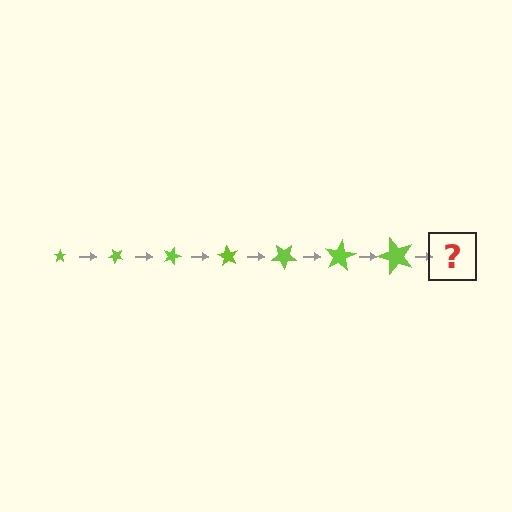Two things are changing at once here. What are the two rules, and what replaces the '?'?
The two rules are that the star grows larger each step and it rotates 45 degrees each step. The '?' should be a star, larger than the previous one and rotated 315 degrees from the start.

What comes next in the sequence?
The next element should be a star, larger than the previous one and rotated 315 degrees from the start.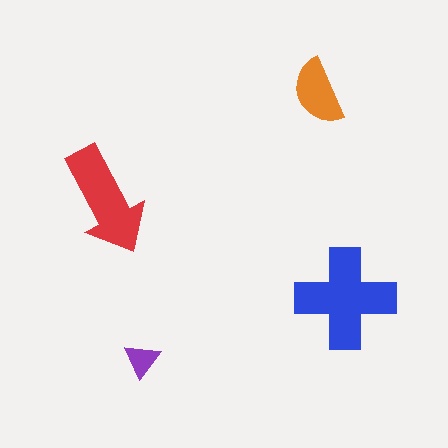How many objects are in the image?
There are 4 objects in the image.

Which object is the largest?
The blue cross.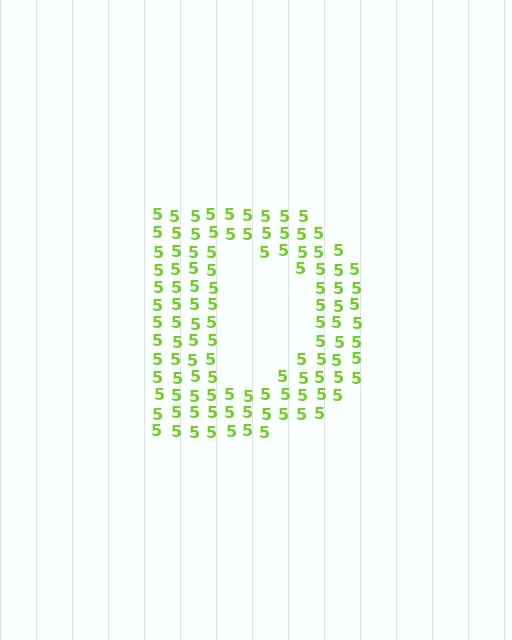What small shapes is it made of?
It is made of small digit 5's.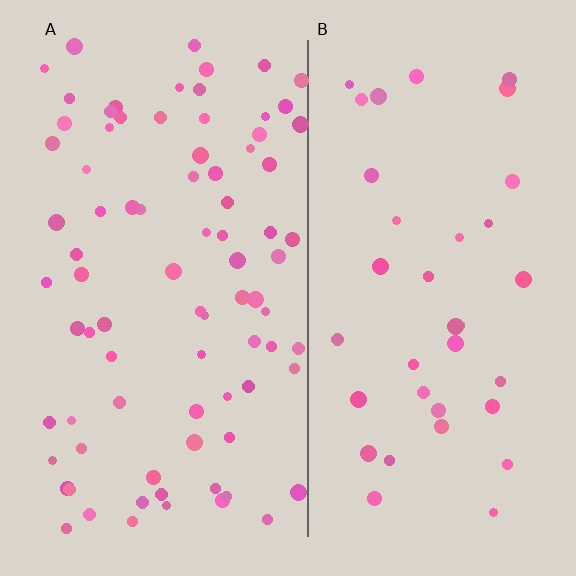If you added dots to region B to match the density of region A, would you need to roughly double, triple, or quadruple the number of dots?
Approximately double.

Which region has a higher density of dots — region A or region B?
A (the left).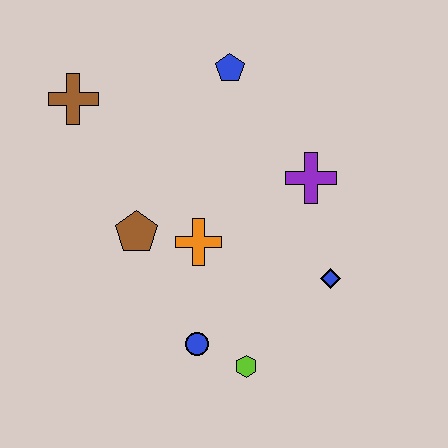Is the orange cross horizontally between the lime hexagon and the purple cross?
No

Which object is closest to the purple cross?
The blue diamond is closest to the purple cross.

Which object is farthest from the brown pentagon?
The blue diamond is farthest from the brown pentagon.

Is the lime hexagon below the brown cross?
Yes